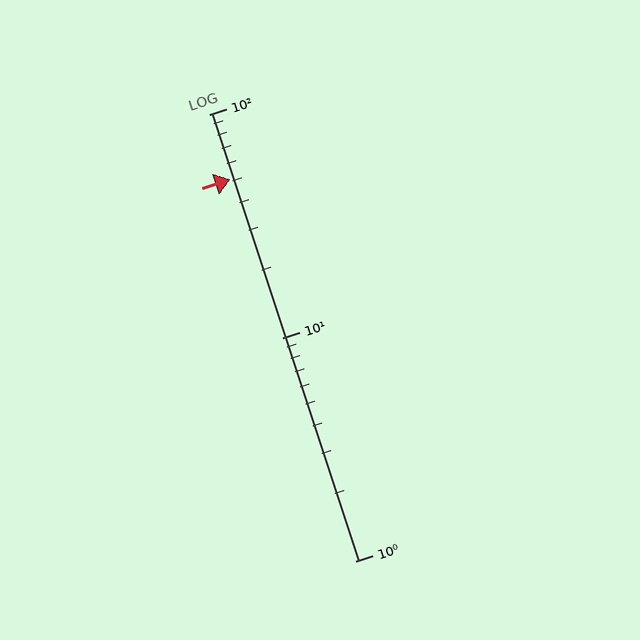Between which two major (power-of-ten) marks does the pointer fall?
The pointer is between 10 and 100.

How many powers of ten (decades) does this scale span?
The scale spans 2 decades, from 1 to 100.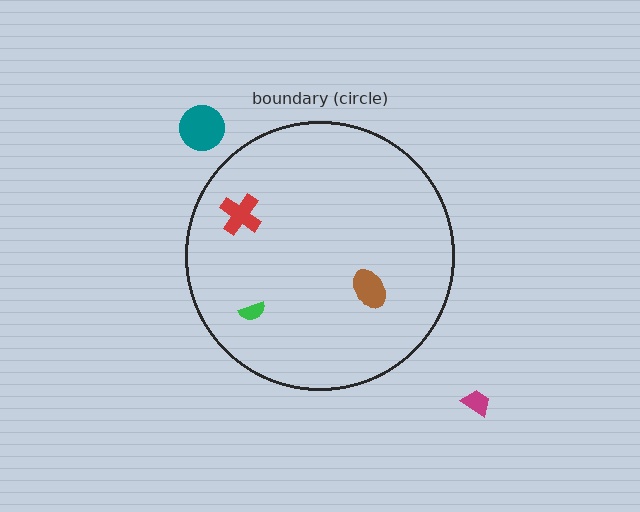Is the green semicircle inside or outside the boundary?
Inside.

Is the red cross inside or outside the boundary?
Inside.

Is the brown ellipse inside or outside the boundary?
Inside.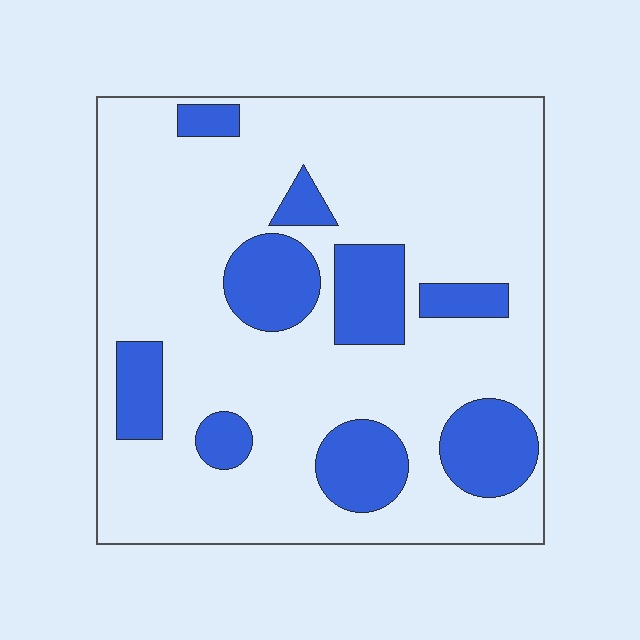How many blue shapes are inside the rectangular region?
9.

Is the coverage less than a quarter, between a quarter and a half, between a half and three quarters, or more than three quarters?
Less than a quarter.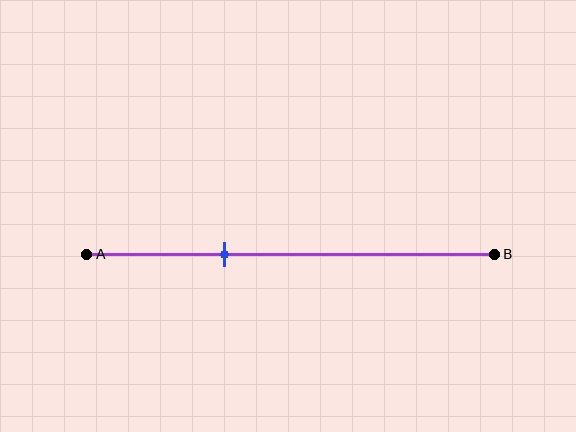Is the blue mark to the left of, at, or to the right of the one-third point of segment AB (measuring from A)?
The blue mark is approximately at the one-third point of segment AB.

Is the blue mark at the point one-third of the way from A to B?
Yes, the mark is approximately at the one-third point.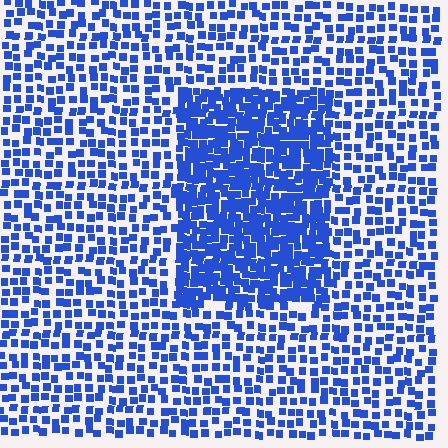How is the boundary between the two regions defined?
The boundary is defined by a change in element density (approximately 2.1x ratio). All elements are the same color, size, and shape.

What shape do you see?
I see a rectangle.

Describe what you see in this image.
The image contains small blue elements arranged at two different densities. A rectangle-shaped region is visible where the elements are more densely packed than the surrounding area.